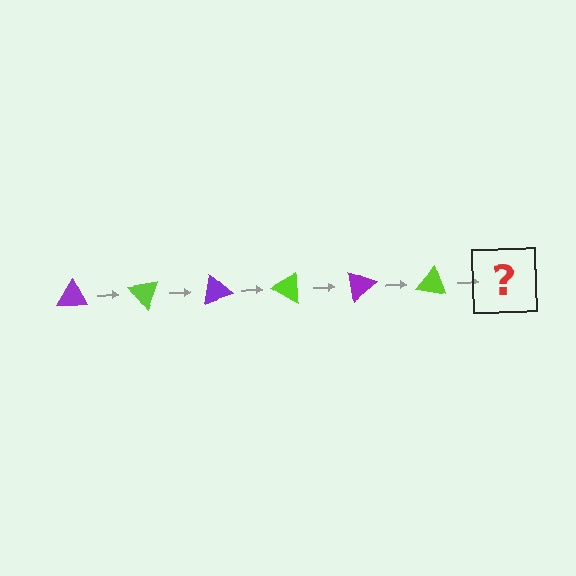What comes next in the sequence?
The next element should be a purple triangle, rotated 300 degrees from the start.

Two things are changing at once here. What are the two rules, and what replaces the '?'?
The two rules are that it rotates 50 degrees each step and the color cycles through purple and lime. The '?' should be a purple triangle, rotated 300 degrees from the start.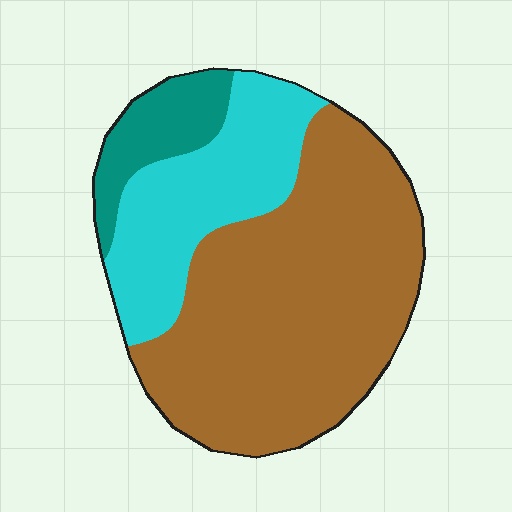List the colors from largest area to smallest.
From largest to smallest: brown, cyan, teal.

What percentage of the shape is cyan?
Cyan covers roughly 25% of the shape.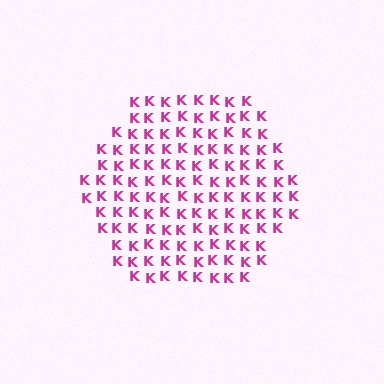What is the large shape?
The large shape is a hexagon.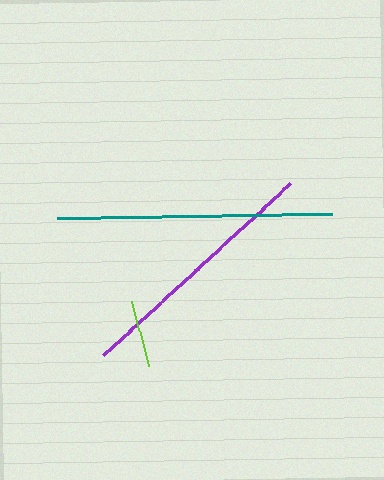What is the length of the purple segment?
The purple segment is approximately 254 pixels long.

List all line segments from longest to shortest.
From longest to shortest: teal, purple, lime.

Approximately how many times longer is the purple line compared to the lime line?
The purple line is approximately 3.8 times the length of the lime line.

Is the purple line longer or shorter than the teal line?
The teal line is longer than the purple line.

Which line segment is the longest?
The teal line is the longest at approximately 275 pixels.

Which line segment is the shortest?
The lime line is the shortest at approximately 67 pixels.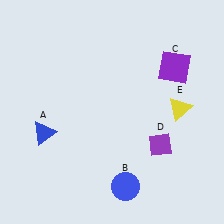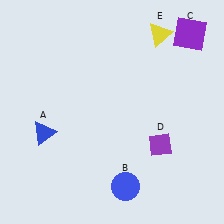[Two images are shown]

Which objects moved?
The objects that moved are: the purple square (C), the yellow triangle (E).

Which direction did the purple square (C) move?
The purple square (C) moved up.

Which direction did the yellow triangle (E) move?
The yellow triangle (E) moved up.